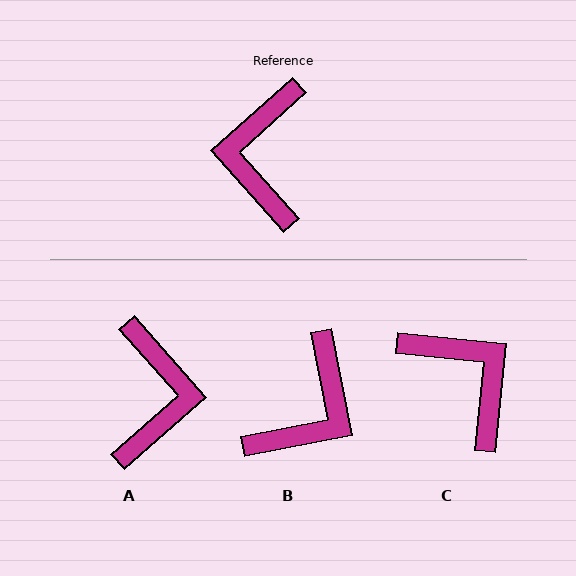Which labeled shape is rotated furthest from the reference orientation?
A, about 179 degrees away.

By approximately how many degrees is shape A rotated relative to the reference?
Approximately 179 degrees counter-clockwise.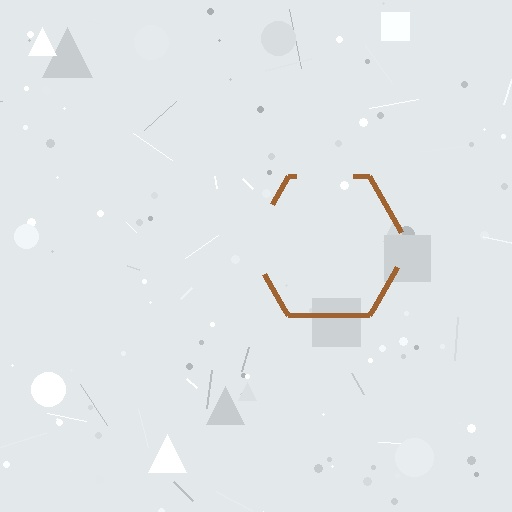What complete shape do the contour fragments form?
The contour fragments form a hexagon.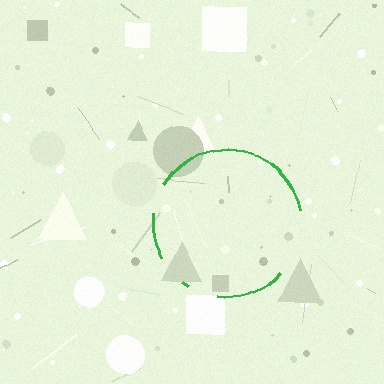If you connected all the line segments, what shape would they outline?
They would outline a circle.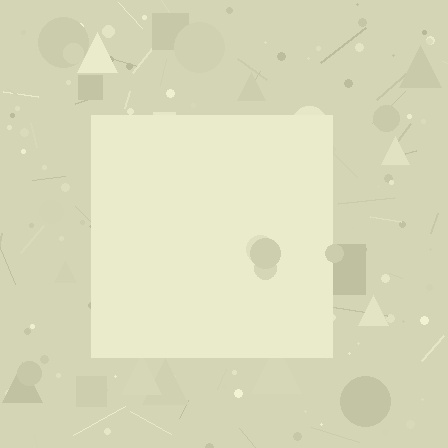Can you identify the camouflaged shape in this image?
The camouflaged shape is a square.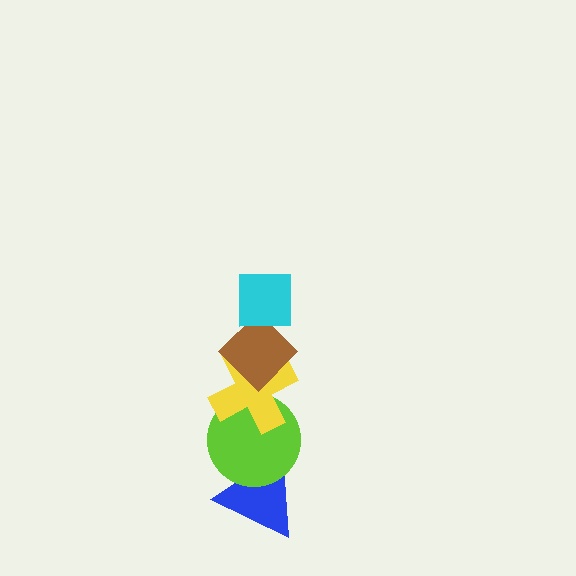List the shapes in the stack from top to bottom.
From top to bottom: the cyan square, the brown diamond, the yellow cross, the lime circle, the blue triangle.